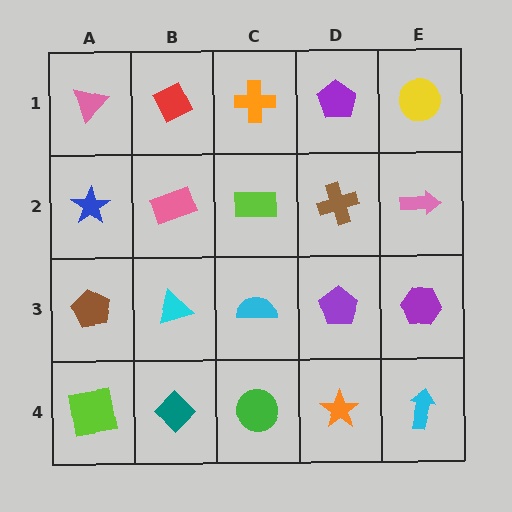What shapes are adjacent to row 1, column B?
A pink rectangle (row 2, column B), a pink triangle (row 1, column A), an orange cross (row 1, column C).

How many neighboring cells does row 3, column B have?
4.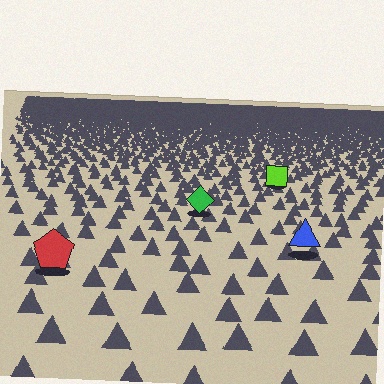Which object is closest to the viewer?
The red pentagon is closest. The texture marks near it are larger and more spread out.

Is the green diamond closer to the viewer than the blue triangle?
No. The blue triangle is closer — you can tell from the texture gradient: the ground texture is coarser near it.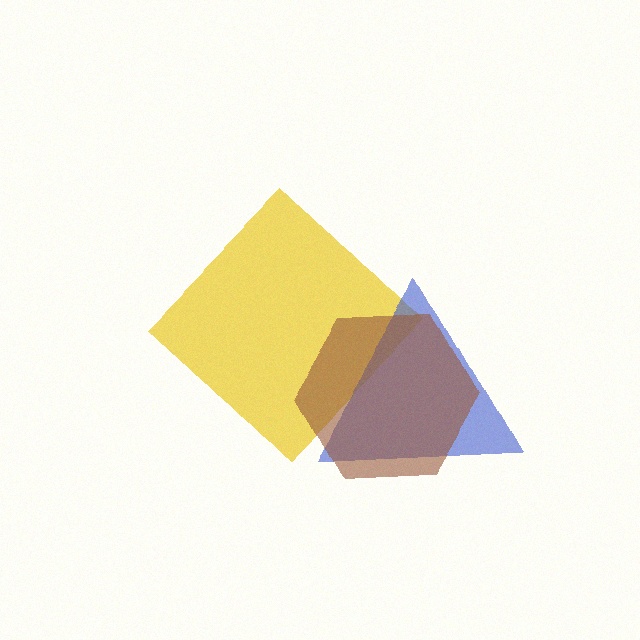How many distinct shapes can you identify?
There are 3 distinct shapes: a yellow diamond, a blue triangle, a brown hexagon.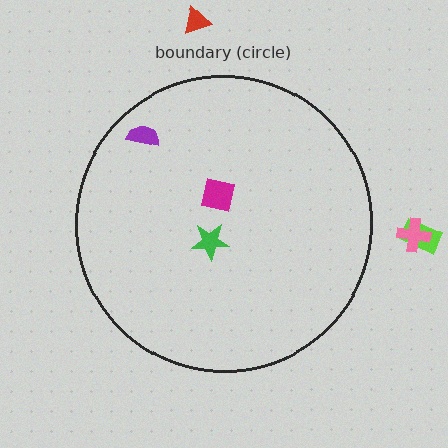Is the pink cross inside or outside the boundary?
Outside.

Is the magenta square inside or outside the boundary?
Inside.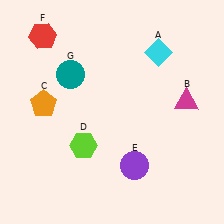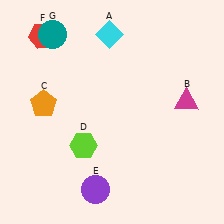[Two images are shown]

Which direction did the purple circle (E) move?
The purple circle (E) moved left.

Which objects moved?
The objects that moved are: the cyan diamond (A), the purple circle (E), the teal circle (G).